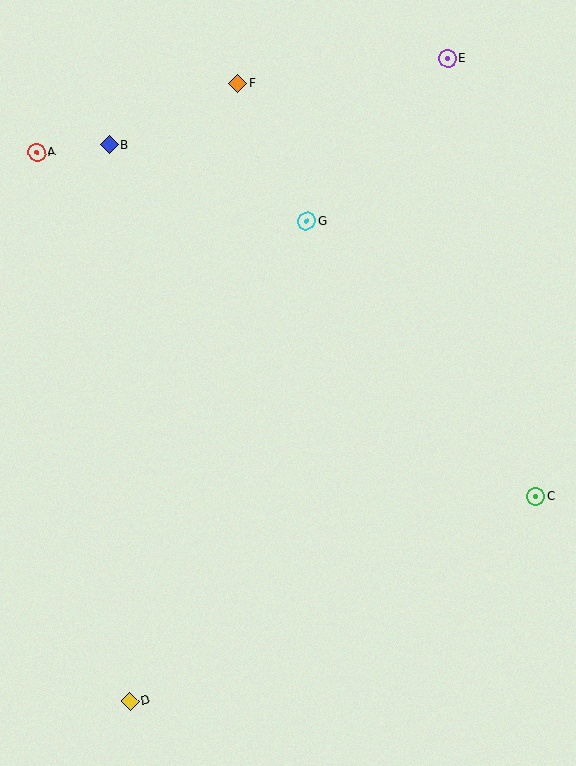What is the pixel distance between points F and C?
The distance between F and C is 509 pixels.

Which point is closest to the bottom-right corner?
Point C is closest to the bottom-right corner.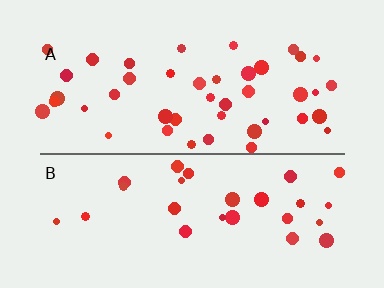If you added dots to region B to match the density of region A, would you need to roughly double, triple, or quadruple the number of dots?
Approximately double.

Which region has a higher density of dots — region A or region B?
A (the top).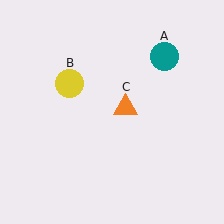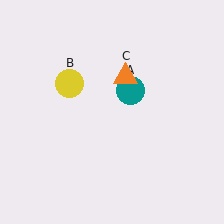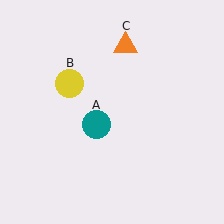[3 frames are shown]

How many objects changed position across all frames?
2 objects changed position: teal circle (object A), orange triangle (object C).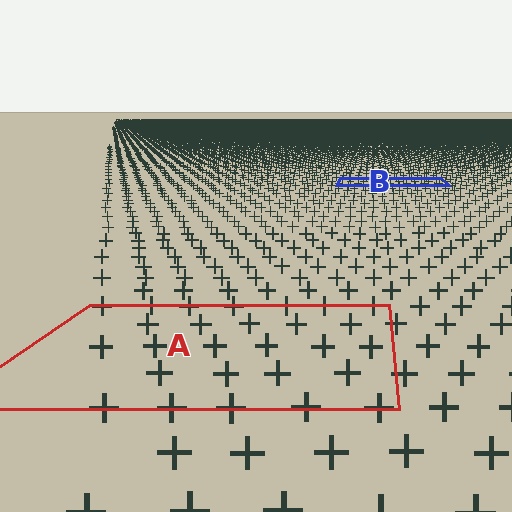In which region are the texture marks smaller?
The texture marks are smaller in region B, because it is farther away.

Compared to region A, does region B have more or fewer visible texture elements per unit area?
Region B has more texture elements per unit area — they are packed more densely because it is farther away.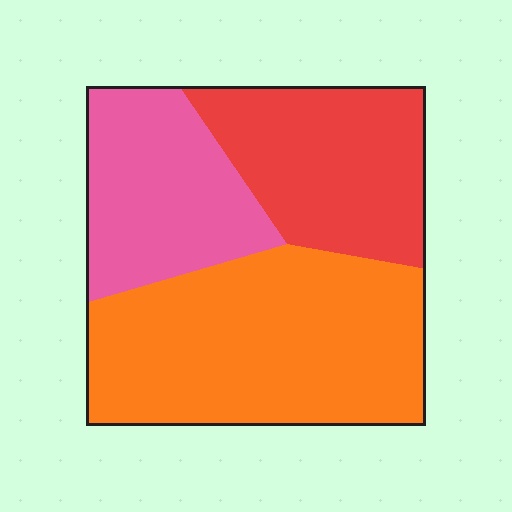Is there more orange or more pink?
Orange.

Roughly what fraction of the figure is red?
Red covers 28% of the figure.